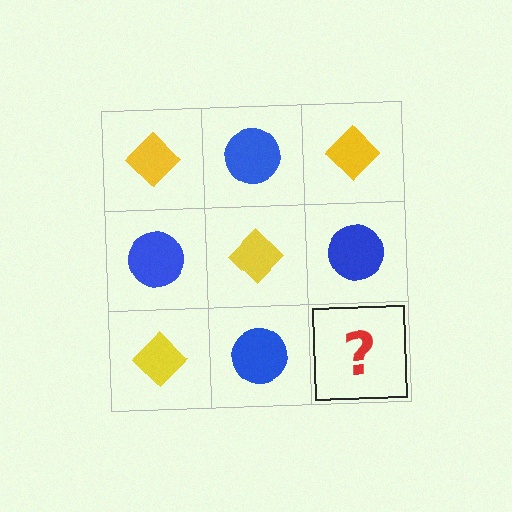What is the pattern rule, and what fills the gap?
The rule is that it alternates yellow diamond and blue circle in a checkerboard pattern. The gap should be filled with a yellow diamond.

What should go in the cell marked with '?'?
The missing cell should contain a yellow diamond.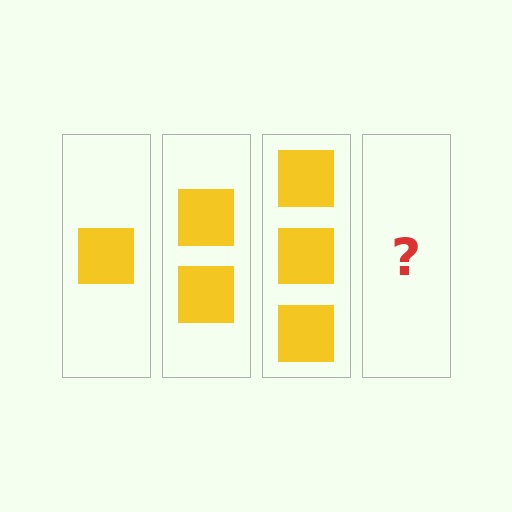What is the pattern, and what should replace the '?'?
The pattern is that each step adds one more square. The '?' should be 4 squares.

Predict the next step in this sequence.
The next step is 4 squares.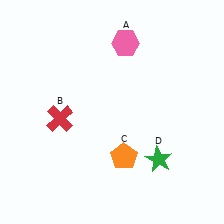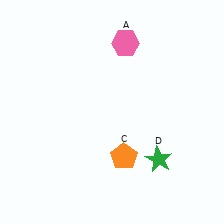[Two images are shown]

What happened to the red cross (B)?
The red cross (B) was removed in Image 2. It was in the bottom-left area of Image 1.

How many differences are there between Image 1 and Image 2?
There is 1 difference between the two images.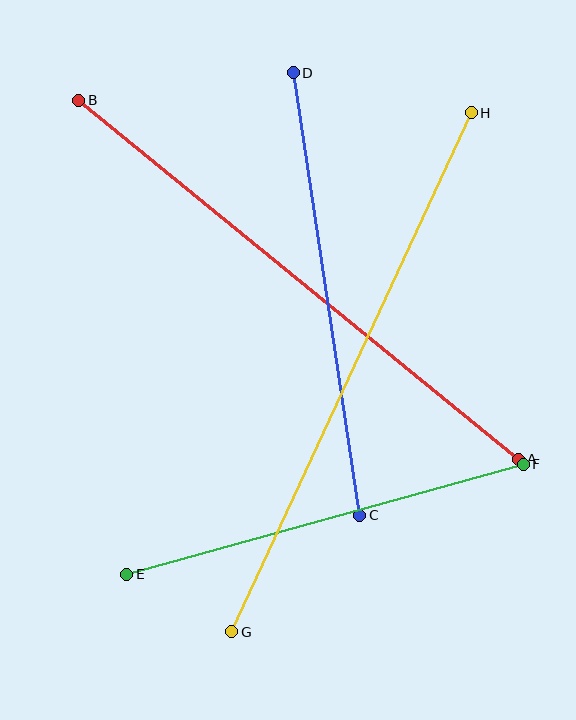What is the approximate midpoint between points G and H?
The midpoint is at approximately (351, 372) pixels.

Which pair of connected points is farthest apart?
Points G and H are farthest apart.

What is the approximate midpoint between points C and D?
The midpoint is at approximately (326, 294) pixels.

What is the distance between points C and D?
The distance is approximately 447 pixels.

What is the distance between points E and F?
The distance is approximately 411 pixels.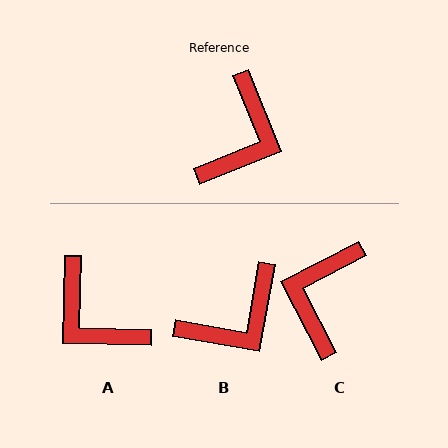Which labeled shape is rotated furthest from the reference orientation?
C, about 175 degrees away.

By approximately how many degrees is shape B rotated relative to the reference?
Approximately 32 degrees clockwise.